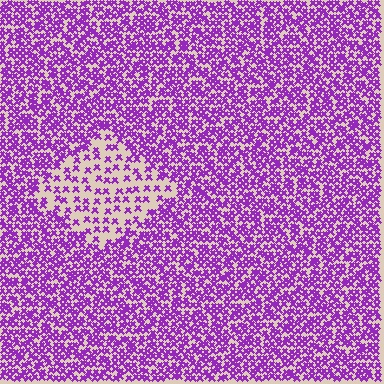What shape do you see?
I see a diamond.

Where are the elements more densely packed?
The elements are more densely packed outside the diamond boundary.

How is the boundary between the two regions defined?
The boundary is defined by a change in element density (approximately 2.4x ratio). All elements are the same color, size, and shape.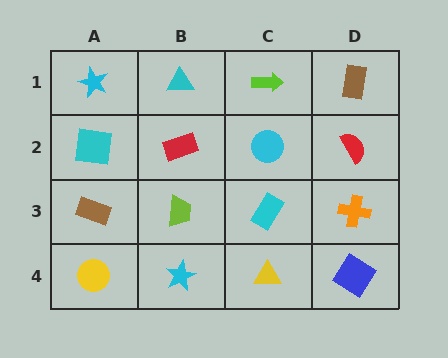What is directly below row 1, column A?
A cyan square.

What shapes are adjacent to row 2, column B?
A cyan triangle (row 1, column B), a lime trapezoid (row 3, column B), a cyan square (row 2, column A), a cyan circle (row 2, column C).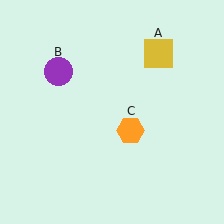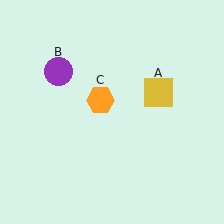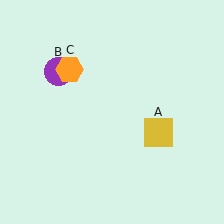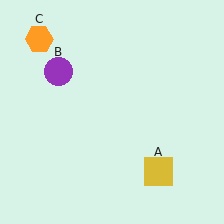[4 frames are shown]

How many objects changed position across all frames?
2 objects changed position: yellow square (object A), orange hexagon (object C).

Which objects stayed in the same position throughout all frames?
Purple circle (object B) remained stationary.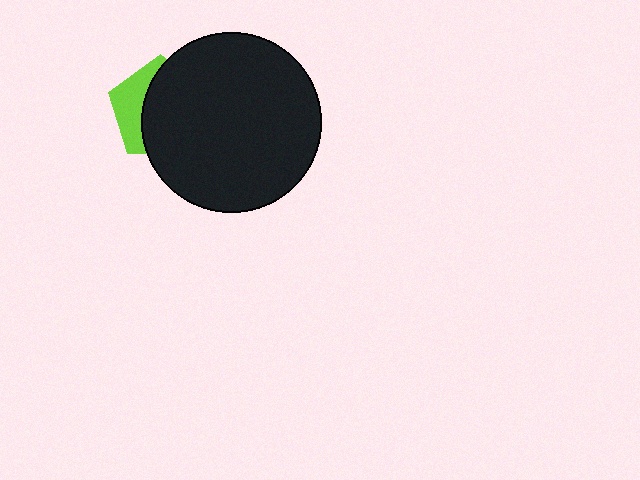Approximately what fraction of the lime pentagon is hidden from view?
Roughly 67% of the lime pentagon is hidden behind the black circle.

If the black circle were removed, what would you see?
You would see the complete lime pentagon.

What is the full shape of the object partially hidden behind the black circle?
The partially hidden object is a lime pentagon.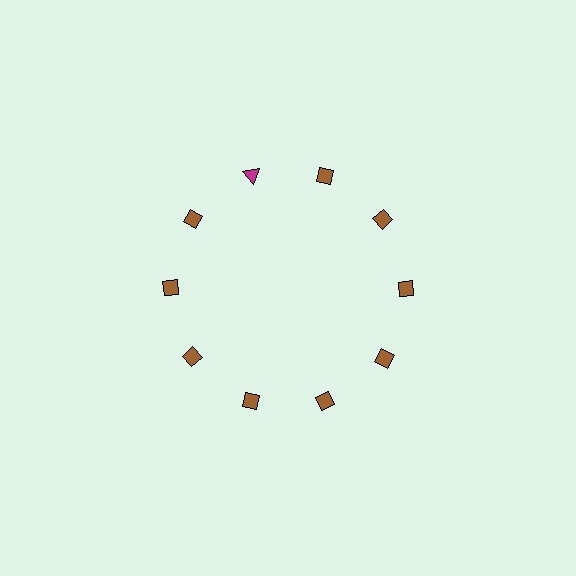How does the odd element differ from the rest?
It differs in both color (magenta instead of brown) and shape (triangle instead of diamond).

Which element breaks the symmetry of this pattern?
The magenta triangle at roughly the 11 o'clock position breaks the symmetry. All other shapes are brown diamonds.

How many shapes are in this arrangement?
There are 10 shapes arranged in a ring pattern.